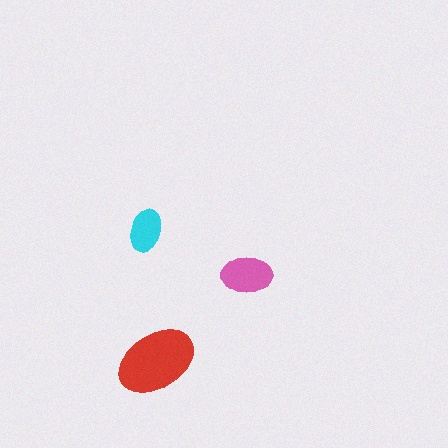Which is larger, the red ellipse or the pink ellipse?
The red one.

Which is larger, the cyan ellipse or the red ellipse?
The red one.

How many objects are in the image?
There are 3 objects in the image.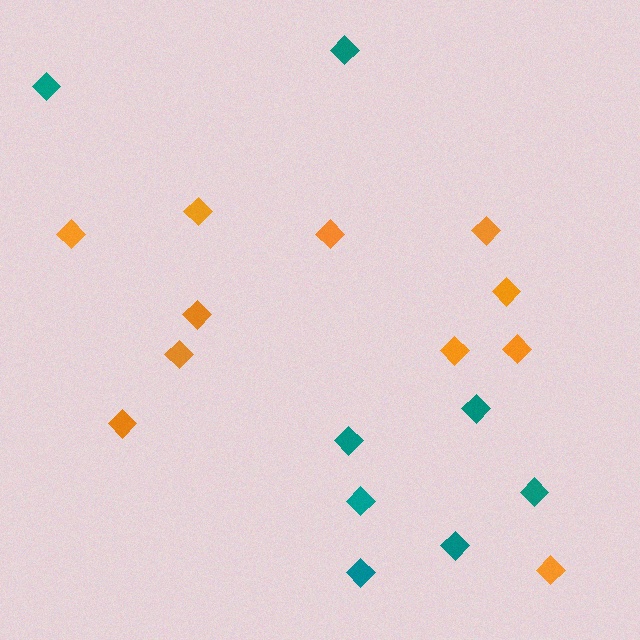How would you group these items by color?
There are 2 groups: one group of teal diamonds (8) and one group of orange diamonds (11).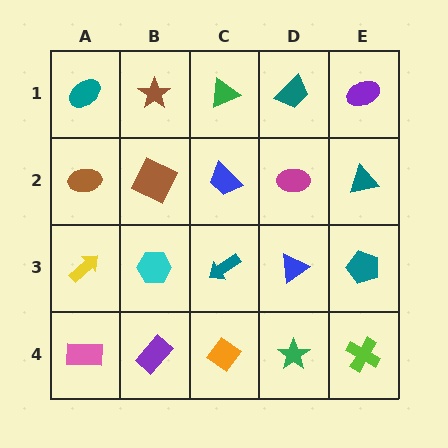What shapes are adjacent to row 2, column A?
A teal ellipse (row 1, column A), a yellow arrow (row 3, column A), a brown square (row 2, column B).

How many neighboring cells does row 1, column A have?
2.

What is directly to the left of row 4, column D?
An orange diamond.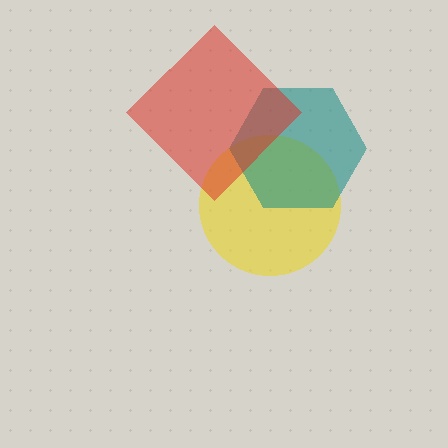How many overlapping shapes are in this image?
There are 3 overlapping shapes in the image.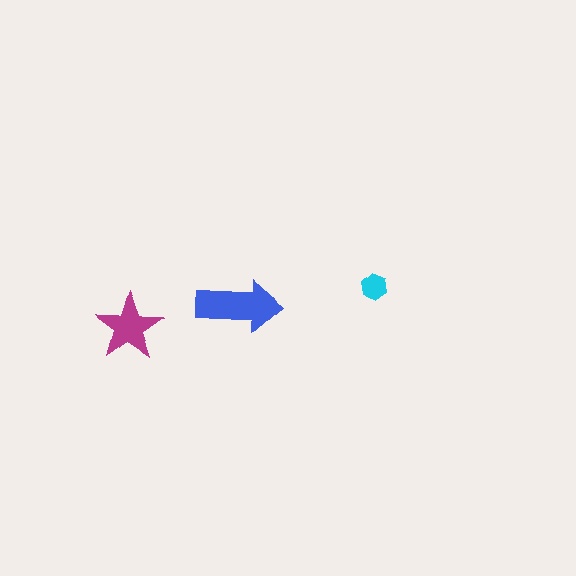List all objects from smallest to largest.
The cyan hexagon, the magenta star, the blue arrow.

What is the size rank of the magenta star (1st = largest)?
2nd.